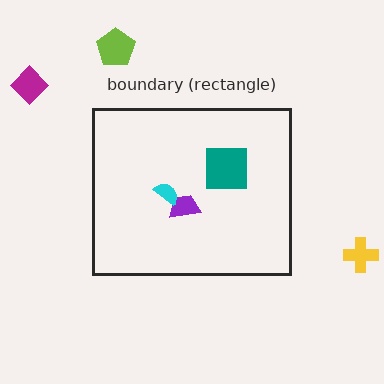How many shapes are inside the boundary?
3 inside, 3 outside.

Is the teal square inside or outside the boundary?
Inside.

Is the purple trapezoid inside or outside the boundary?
Inside.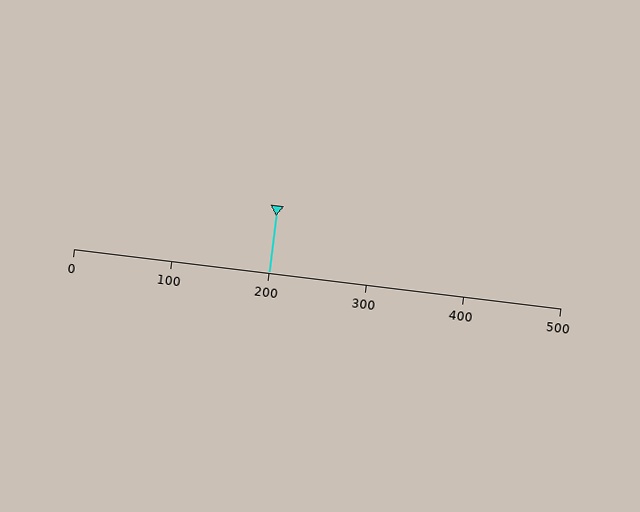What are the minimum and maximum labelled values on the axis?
The axis runs from 0 to 500.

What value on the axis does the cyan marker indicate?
The marker indicates approximately 200.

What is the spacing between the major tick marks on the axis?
The major ticks are spaced 100 apart.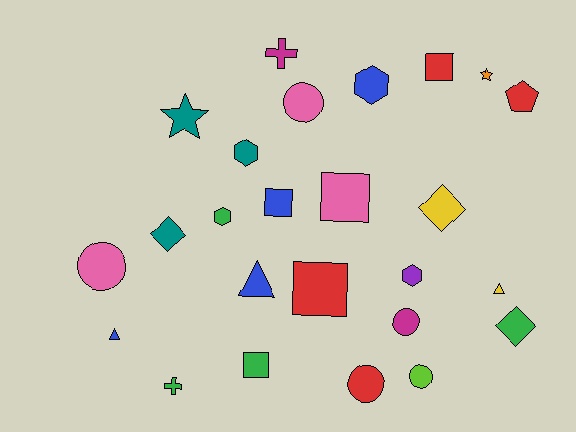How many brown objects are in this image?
There are no brown objects.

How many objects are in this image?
There are 25 objects.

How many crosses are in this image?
There are 2 crosses.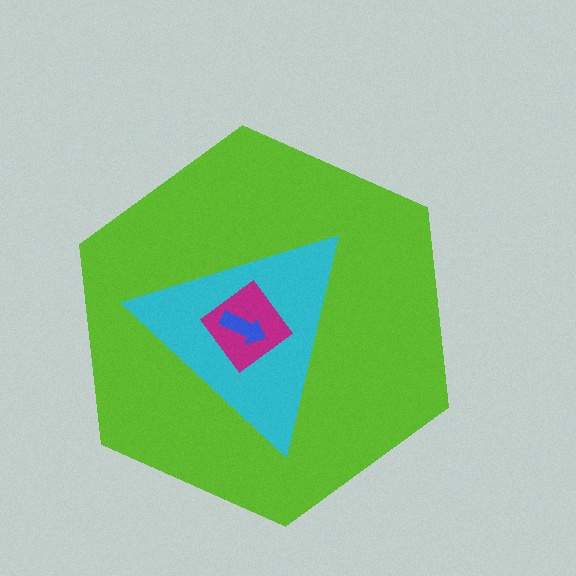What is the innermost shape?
The blue arrow.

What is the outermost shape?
The lime hexagon.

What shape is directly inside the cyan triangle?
The magenta diamond.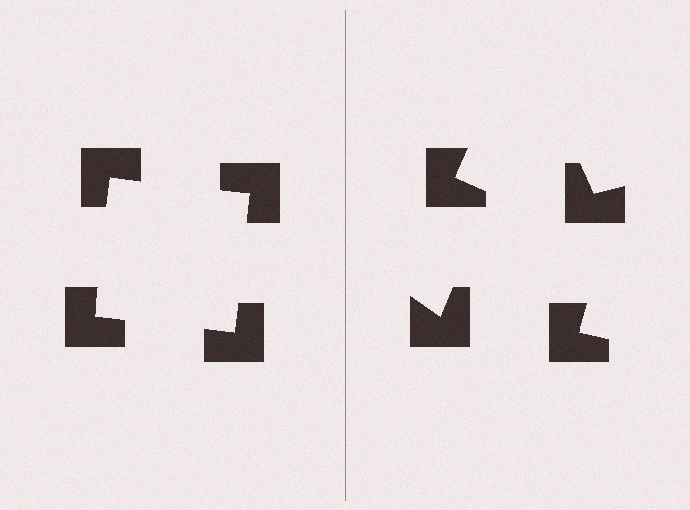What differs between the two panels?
The notched squares are positioned identically on both sides; only the wedge orientations differ. On the left they align to a square; on the right they are misaligned.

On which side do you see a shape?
An illusory square appears on the left side. On the right side the wedge cuts are rotated, so no coherent shape forms.